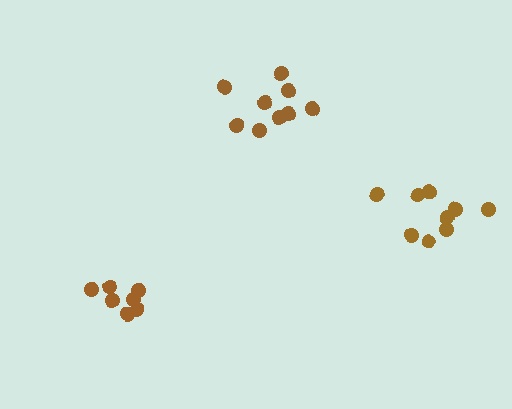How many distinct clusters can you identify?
There are 3 distinct clusters.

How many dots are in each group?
Group 1: 9 dots, Group 2: 9 dots, Group 3: 7 dots (25 total).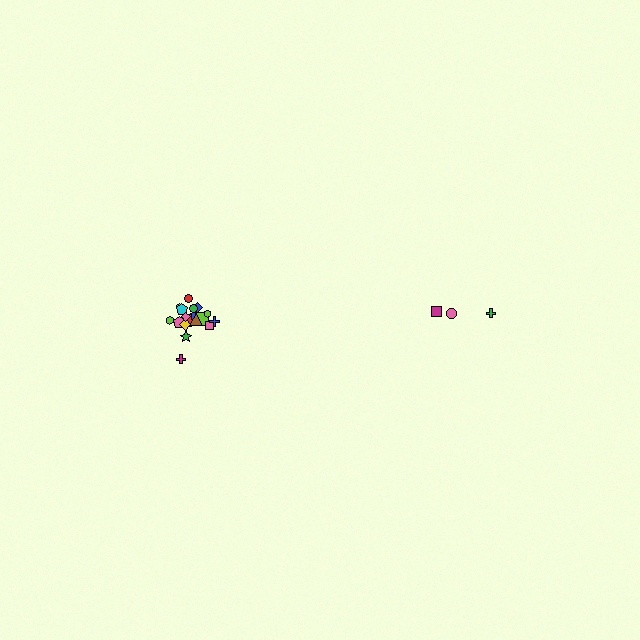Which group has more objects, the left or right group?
The left group.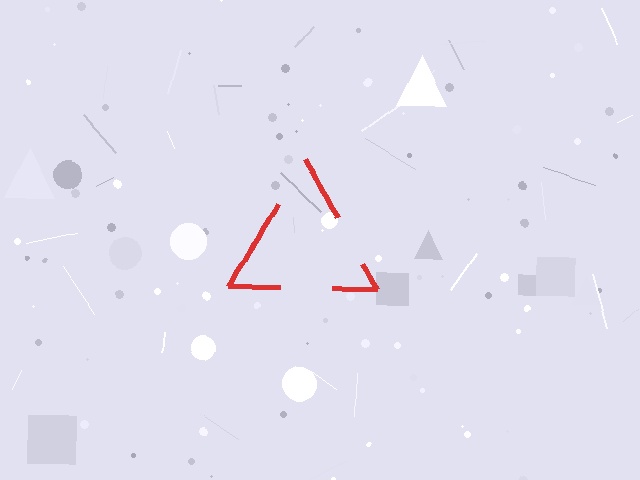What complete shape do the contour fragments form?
The contour fragments form a triangle.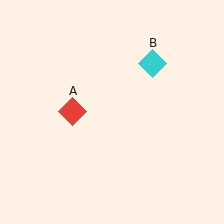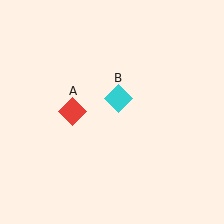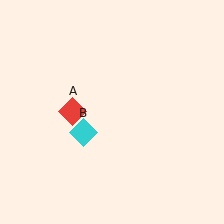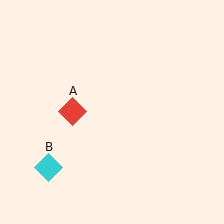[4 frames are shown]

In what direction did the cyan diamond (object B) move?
The cyan diamond (object B) moved down and to the left.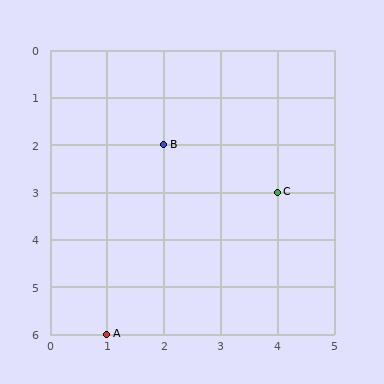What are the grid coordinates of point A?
Point A is at grid coordinates (1, 6).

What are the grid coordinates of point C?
Point C is at grid coordinates (4, 3).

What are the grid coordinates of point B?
Point B is at grid coordinates (2, 2).